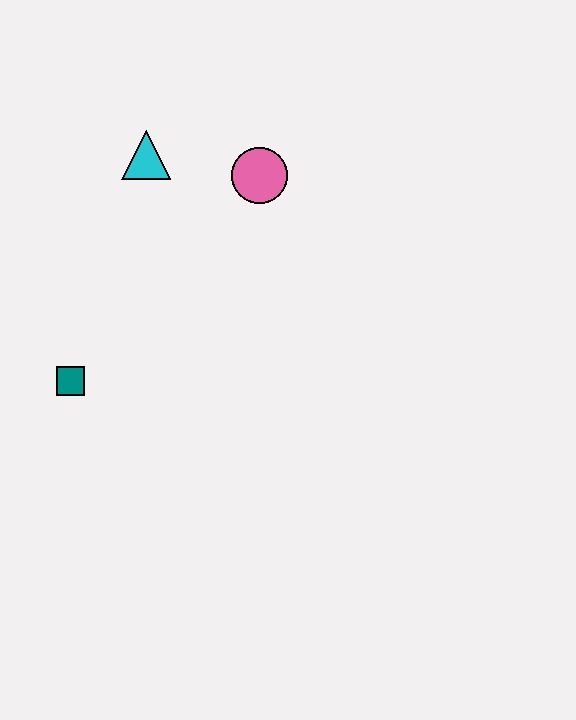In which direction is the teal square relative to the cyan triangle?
The teal square is below the cyan triangle.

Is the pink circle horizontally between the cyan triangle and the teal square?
No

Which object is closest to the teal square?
The cyan triangle is closest to the teal square.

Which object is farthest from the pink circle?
The teal square is farthest from the pink circle.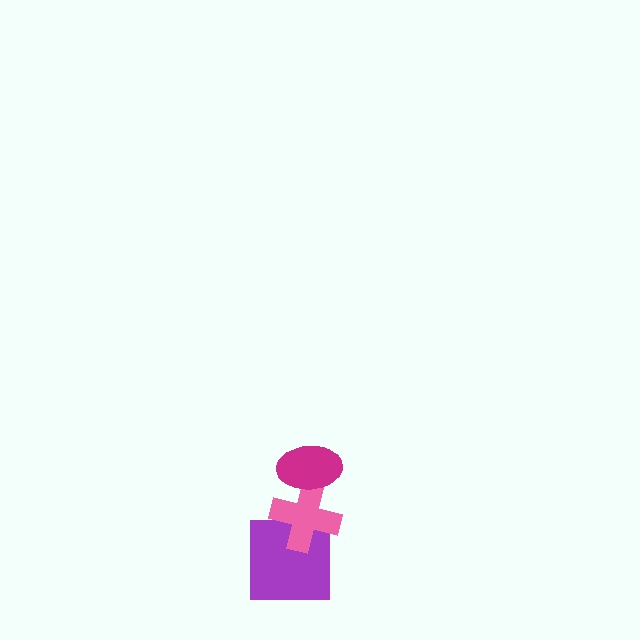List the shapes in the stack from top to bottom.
From top to bottom: the magenta ellipse, the pink cross, the purple square.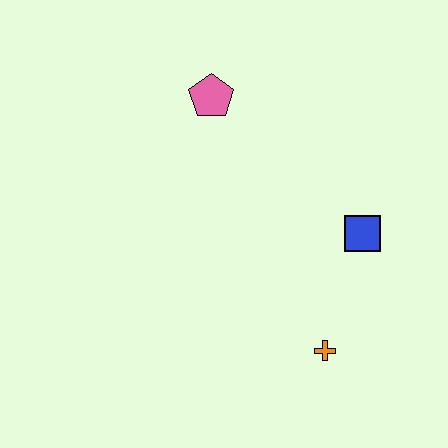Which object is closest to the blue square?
The orange cross is closest to the blue square.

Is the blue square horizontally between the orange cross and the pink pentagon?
No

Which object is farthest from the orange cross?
The pink pentagon is farthest from the orange cross.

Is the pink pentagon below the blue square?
No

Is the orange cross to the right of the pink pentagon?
Yes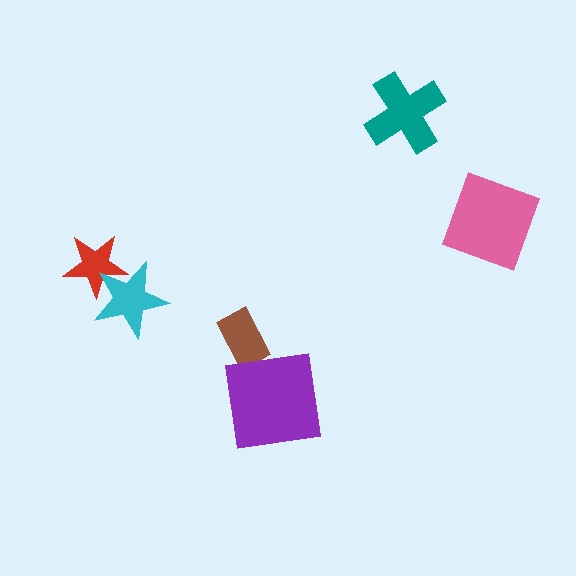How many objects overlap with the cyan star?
1 object overlaps with the cyan star.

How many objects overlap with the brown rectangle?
0 objects overlap with the brown rectangle.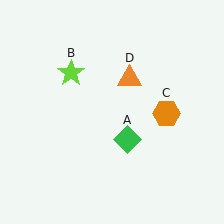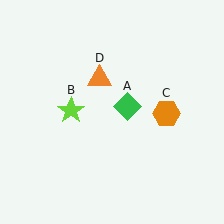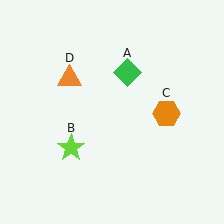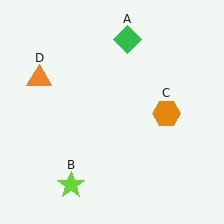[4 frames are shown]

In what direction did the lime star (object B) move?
The lime star (object B) moved down.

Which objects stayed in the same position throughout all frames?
Orange hexagon (object C) remained stationary.